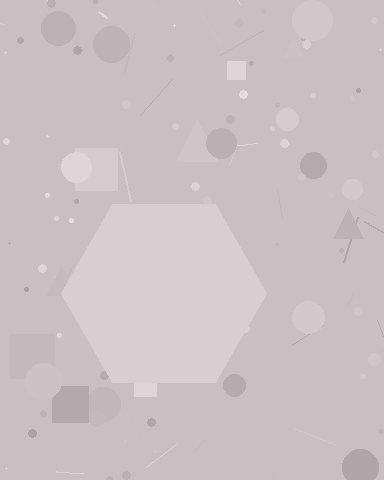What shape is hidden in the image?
A hexagon is hidden in the image.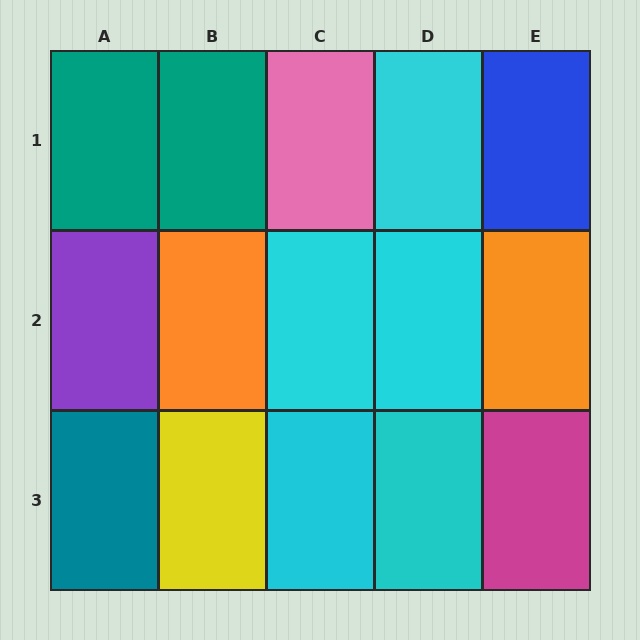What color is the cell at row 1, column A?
Teal.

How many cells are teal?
3 cells are teal.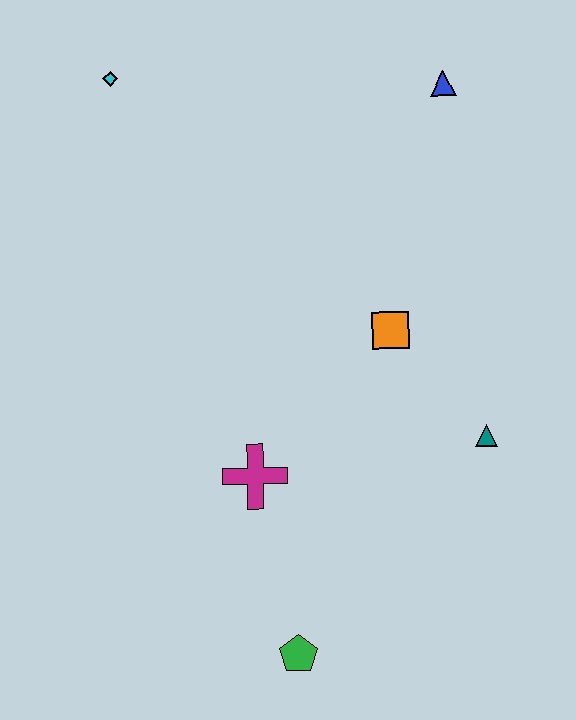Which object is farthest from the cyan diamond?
The green pentagon is farthest from the cyan diamond.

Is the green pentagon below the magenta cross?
Yes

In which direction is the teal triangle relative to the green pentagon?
The teal triangle is above the green pentagon.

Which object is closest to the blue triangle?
The orange square is closest to the blue triangle.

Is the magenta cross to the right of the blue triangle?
No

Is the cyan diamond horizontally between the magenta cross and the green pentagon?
No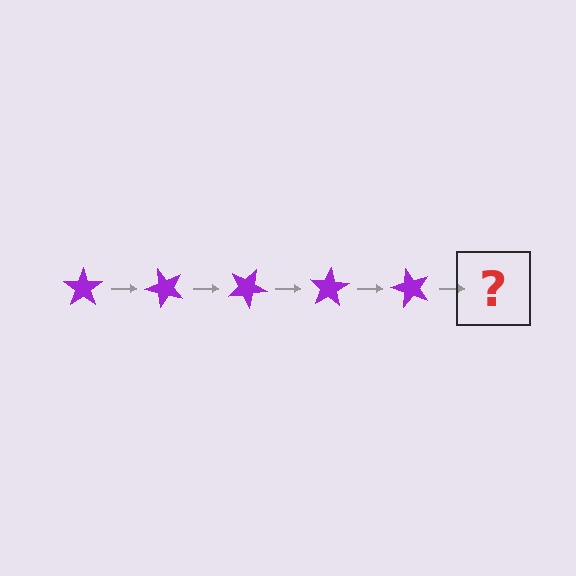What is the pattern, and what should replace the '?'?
The pattern is that the star rotates 50 degrees each step. The '?' should be a purple star rotated 250 degrees.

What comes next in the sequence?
The next element should be a purple star rotated 250 degrees.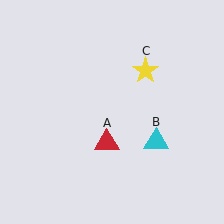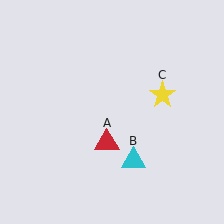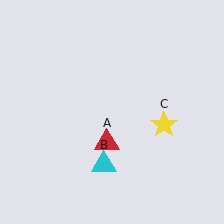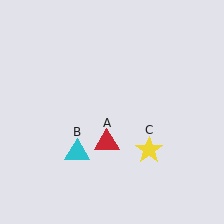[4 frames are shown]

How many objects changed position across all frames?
2 objects changed position: cyan triangle (object B), yellow star (object C).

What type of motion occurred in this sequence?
The cyan triangle (object B), yellow star (object C) rotated clockwise around the center of the scene.